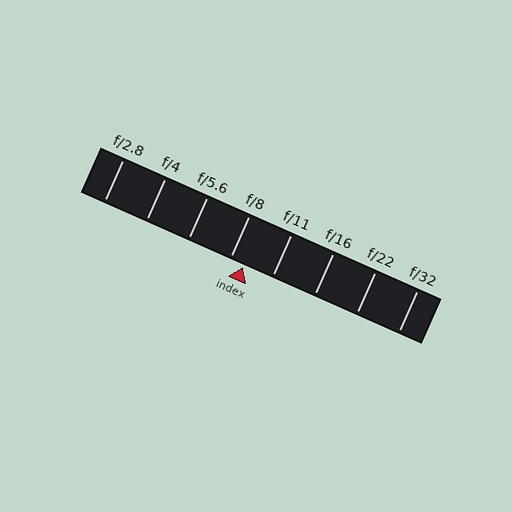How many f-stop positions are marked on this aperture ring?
There are 8 f-stop positions marked.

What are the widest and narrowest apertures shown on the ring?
The widest aperture shown is f/2.8 and the narrowest is f/32.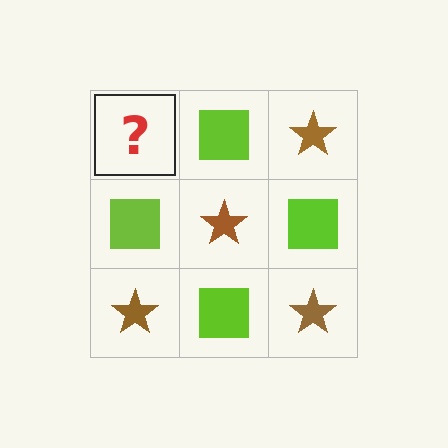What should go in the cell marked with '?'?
The missing cell should contain a brown star.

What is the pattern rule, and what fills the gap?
The rule is that it alternates brown star and lime square in a checkerboard pattern. The gap should be filled with a brown star.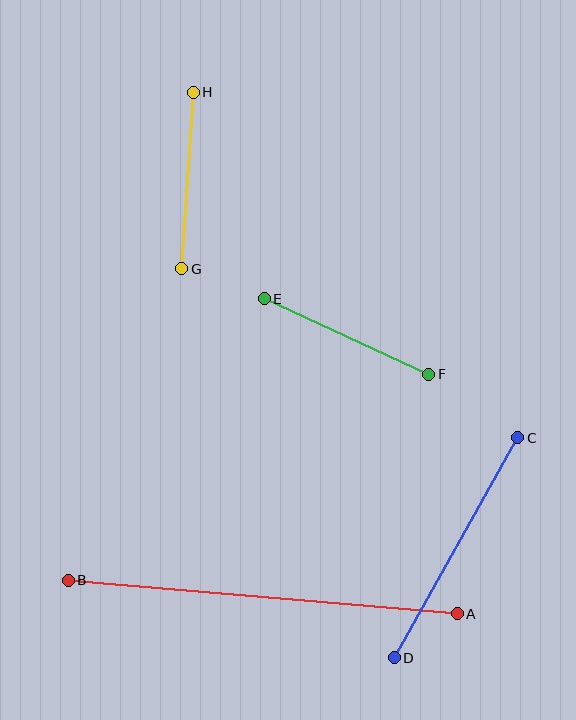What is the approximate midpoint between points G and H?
The midpoint is at approximately (187, 181) pixels.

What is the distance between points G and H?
The distance is approximately 177 pixels.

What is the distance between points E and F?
The distance is approximately 181 pixels.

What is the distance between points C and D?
The distance is approximately 252 pixels.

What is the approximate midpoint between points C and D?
The midpoint is at approximately (456, 548) pixels.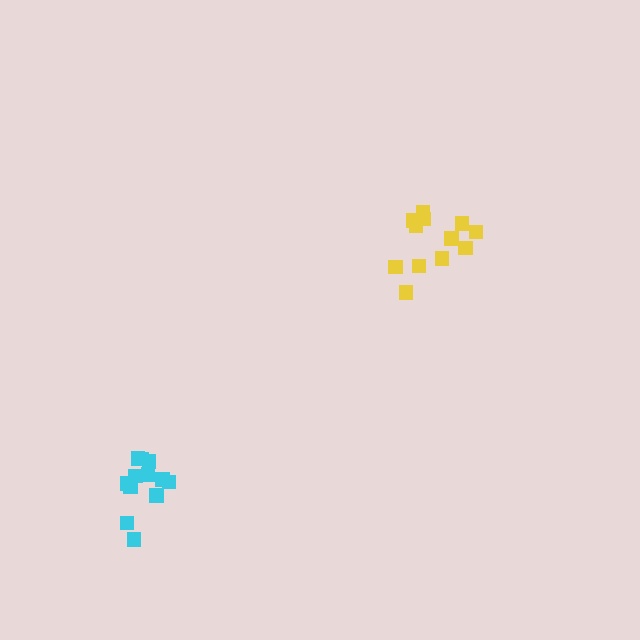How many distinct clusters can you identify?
There are 2 distinct clusters.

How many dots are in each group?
Group 1: 12 dots, Group 2: 12 dots (24 total).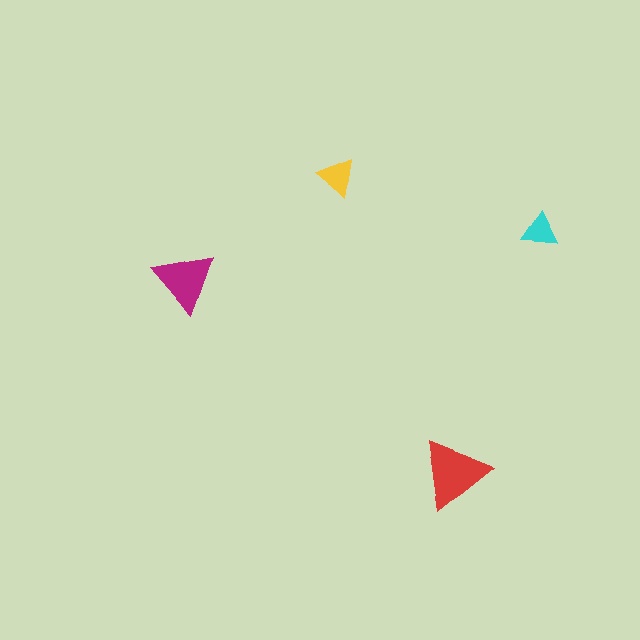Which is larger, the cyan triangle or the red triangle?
The red one.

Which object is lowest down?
The red triangle is bottommost.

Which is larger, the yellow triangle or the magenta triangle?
The magenta one.